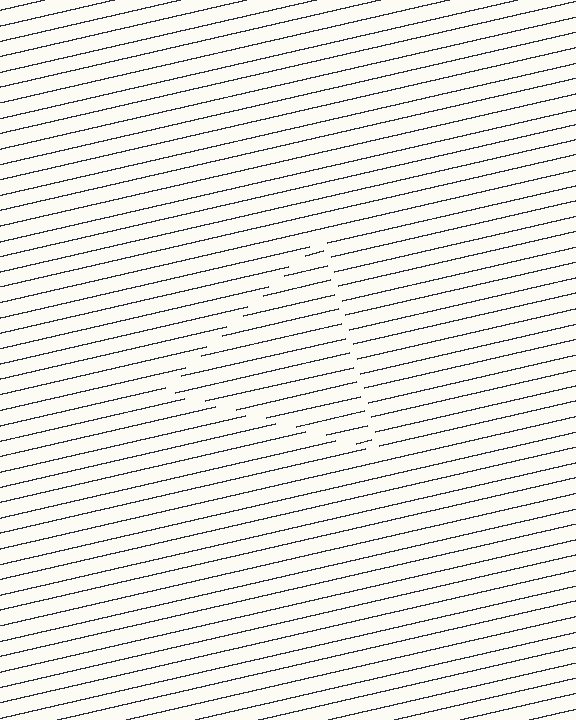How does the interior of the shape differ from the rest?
The interior of the shape contains the same grating, shifted by half a period — the contour is defined by the phase discontinuity where line-ends from the inner and outer gratings abut.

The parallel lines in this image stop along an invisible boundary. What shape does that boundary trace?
An illusory triangle. The interior of the shape contains the same grating, shifted by half a period — the contour is defined by the phase discontinuity where line-ends from the inner and outer gratings abut.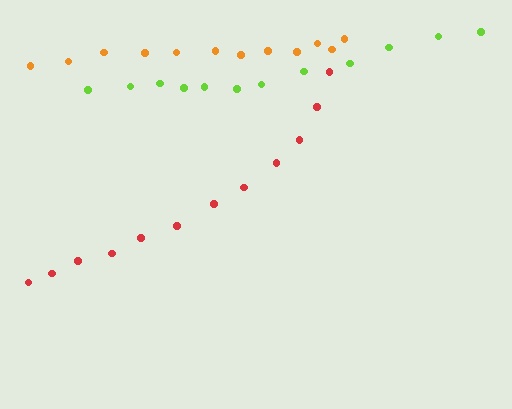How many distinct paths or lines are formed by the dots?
There are 3 distinct paths.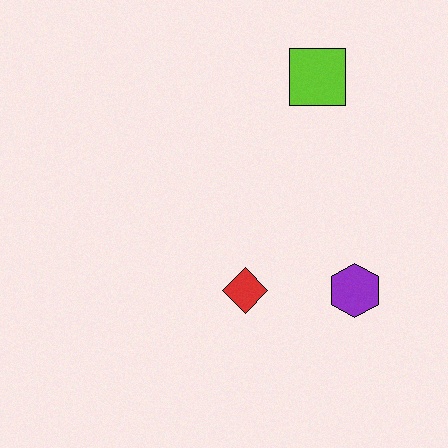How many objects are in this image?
There are 3 objects.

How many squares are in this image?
There is 1 square.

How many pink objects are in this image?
There are no pink objects.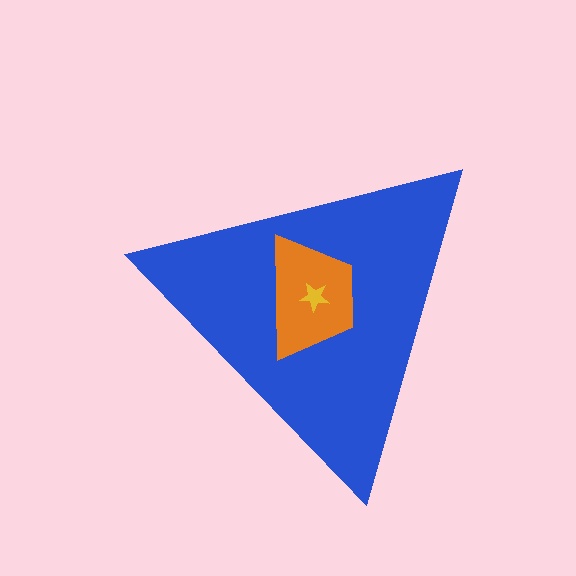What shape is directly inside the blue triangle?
The orange trapezoid.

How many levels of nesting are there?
3.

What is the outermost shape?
The blue triangle.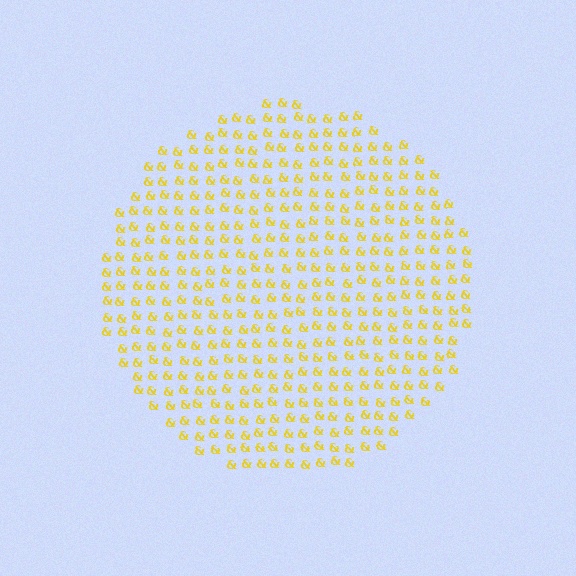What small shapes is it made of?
It is made of small ampersands.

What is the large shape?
The large shape is a circle.